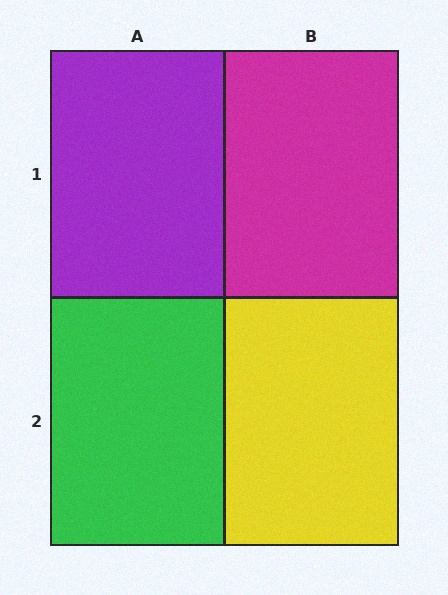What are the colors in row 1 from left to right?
Purple, magenta.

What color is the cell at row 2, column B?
Yellow.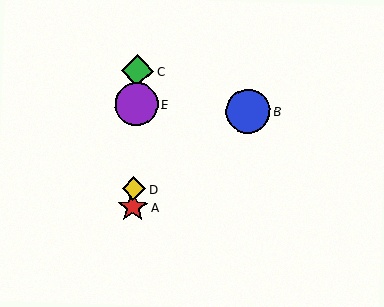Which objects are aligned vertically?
Objects A, C, D, E are aligned vertically.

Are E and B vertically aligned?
No, E is at x≈137 and B is at x≈248.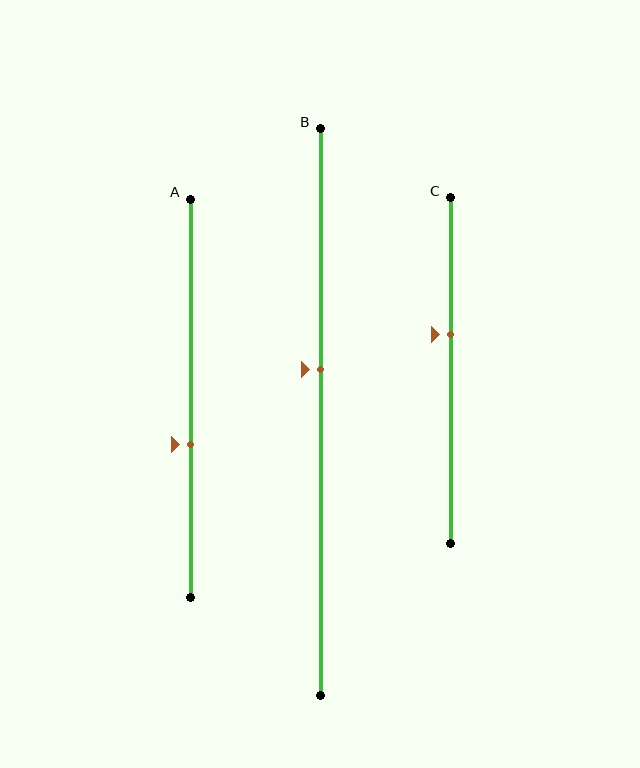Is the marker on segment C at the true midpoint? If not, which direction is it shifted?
No, the marker on segment C is shifted upward by about 10% of the segment length.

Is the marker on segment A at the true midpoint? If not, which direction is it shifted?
No, the marker on segment A is shifted downward by about 12% of the segment length.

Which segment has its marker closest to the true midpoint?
Segment B has its marker closest to the true midpoint.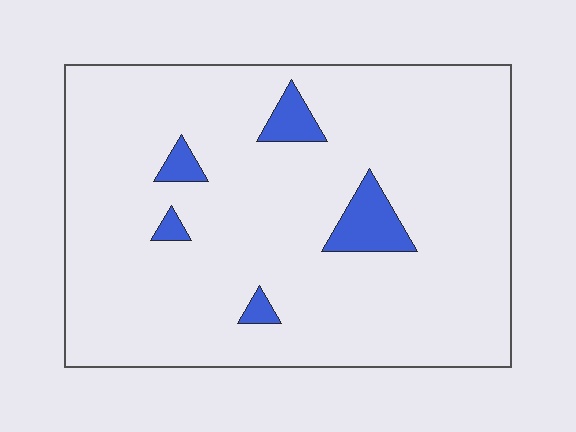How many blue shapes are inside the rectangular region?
5.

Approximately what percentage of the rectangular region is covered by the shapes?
Approximately 5%.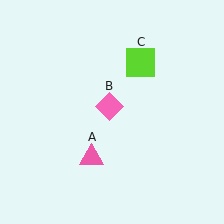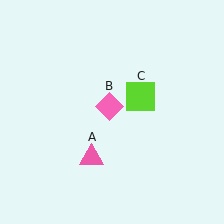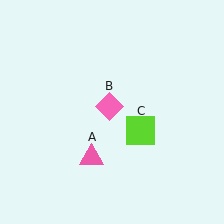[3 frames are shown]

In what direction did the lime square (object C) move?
The lime square (object C) moved down.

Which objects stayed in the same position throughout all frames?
Pink triangle (object A) and pink diamond (object B) remained stationary.